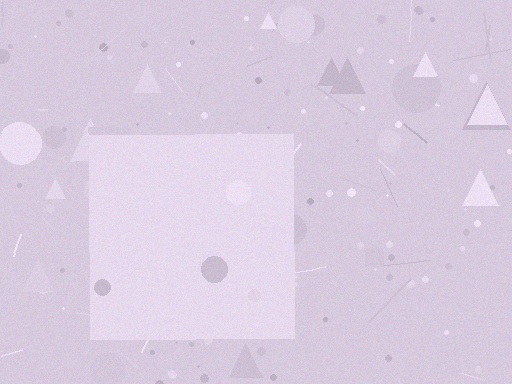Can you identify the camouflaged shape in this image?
The camouflaged shape is a square.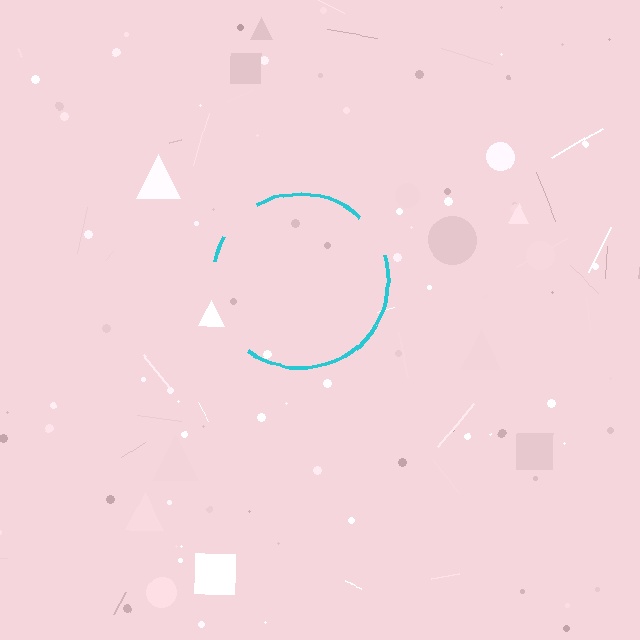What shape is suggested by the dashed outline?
The dashed outline suggests a circle.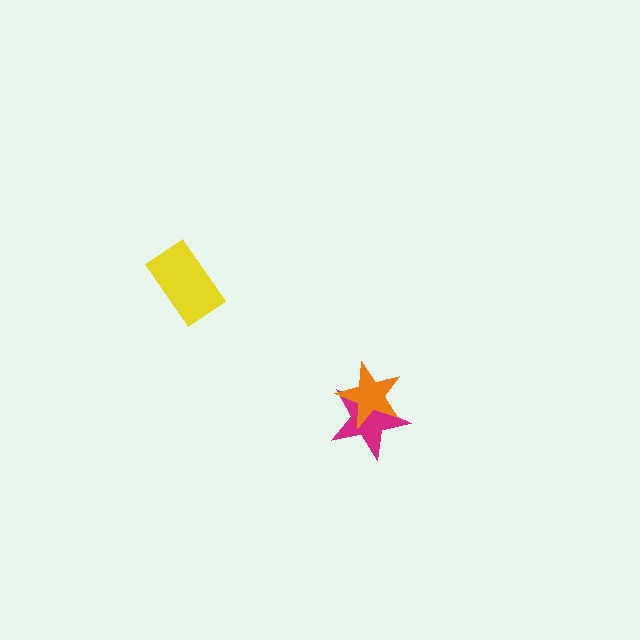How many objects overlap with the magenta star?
1 object overlaps with the magenta star.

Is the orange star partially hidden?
No, no other shape covers it.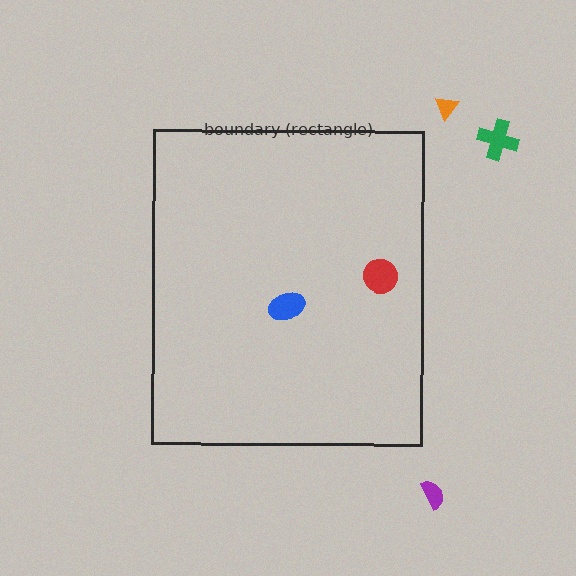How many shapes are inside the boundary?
2 inside, 3 outside.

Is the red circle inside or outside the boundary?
Inside.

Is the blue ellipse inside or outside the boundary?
Inside.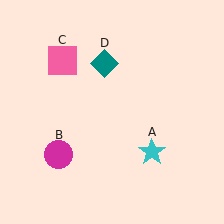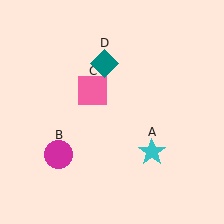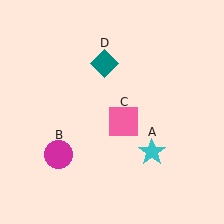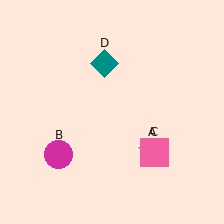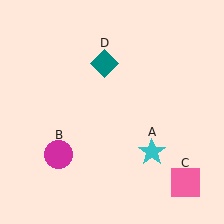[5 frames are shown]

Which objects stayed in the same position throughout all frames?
Cyan star (object A) and magenta circle (object B) and teal diamond (object D) remained stationary.